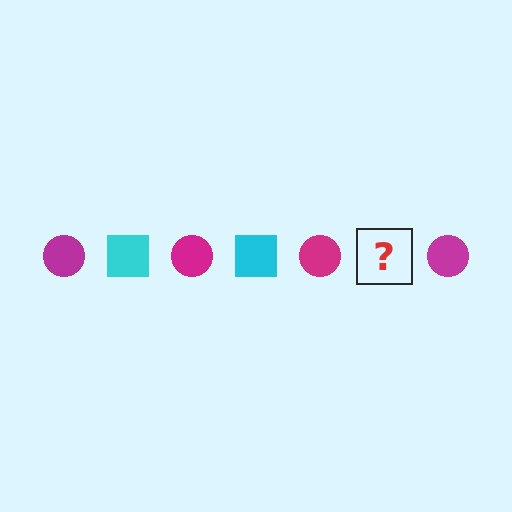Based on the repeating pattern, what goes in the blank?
The blank should be a cyan square.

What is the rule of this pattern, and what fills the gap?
The rule is that the pattern alternates between magenta circle and cyan square. The gap should be filled with a cyan square.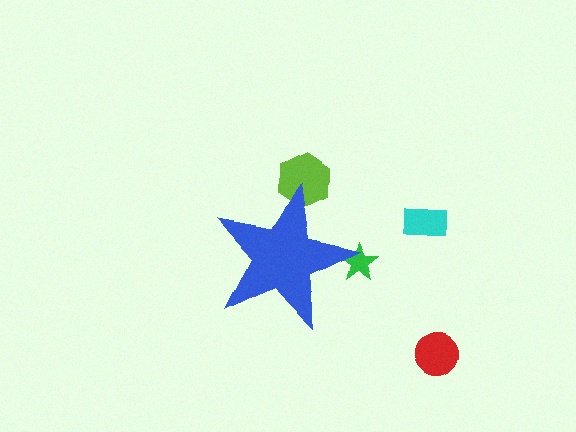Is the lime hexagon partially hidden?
Yes, the lime hexagon is partially hidden behind the blue star.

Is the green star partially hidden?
Yes, the green star is partially hidden behind the blue star.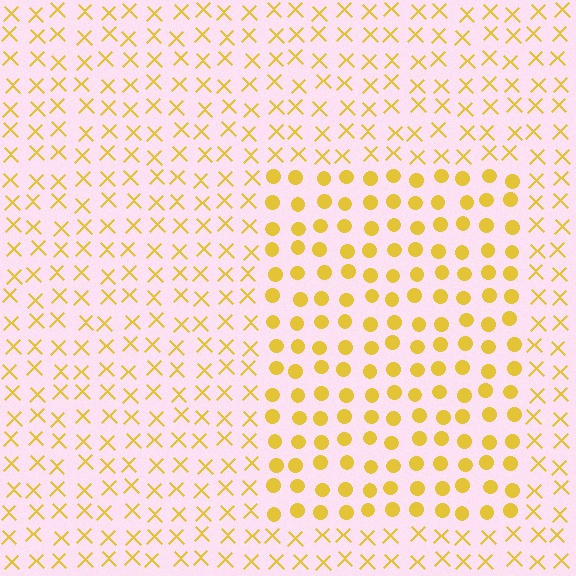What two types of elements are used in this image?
The image uses circles inside the rectangle region and X marks outside it.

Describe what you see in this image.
The image is filled with small yellow elements arranged in a uniform grid. A rectangle-shaped region contains circles, while the surrounding area contains X marks. The boundary is defined purely by the change in element shape.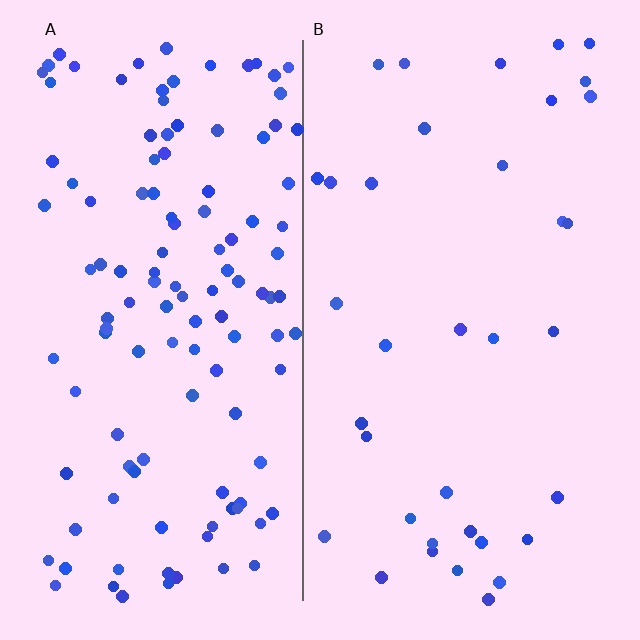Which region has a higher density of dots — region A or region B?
A (the left).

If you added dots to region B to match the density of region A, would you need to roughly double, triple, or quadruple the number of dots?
Approximately triple.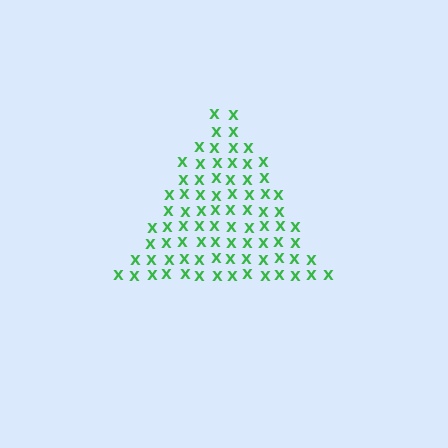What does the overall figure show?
The overall figure shows a triangle.